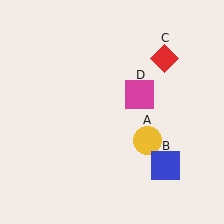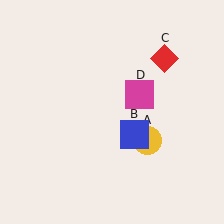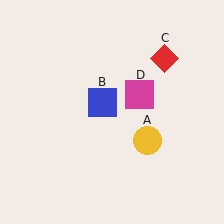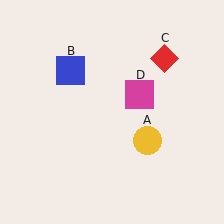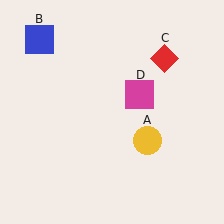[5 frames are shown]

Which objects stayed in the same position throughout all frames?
Yellow circle (object A) and red diamond (object C) and magenta square (object D) remained stationary.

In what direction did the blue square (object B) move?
The blue square (object B) moved up and to the left.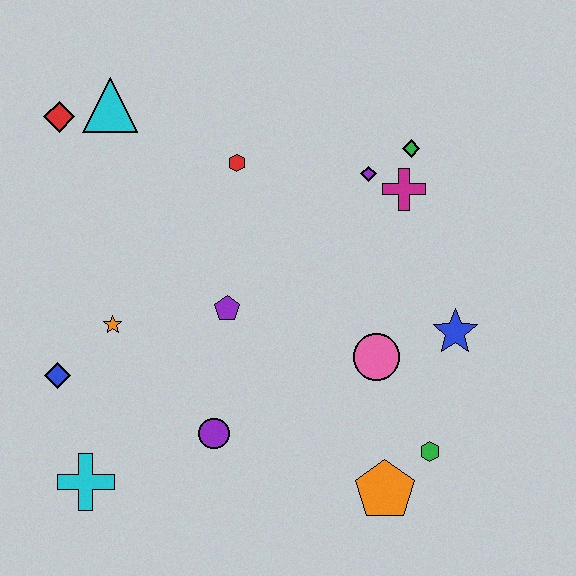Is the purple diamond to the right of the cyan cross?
Yes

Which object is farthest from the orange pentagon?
The red diamond is farthest from the orange pentagon.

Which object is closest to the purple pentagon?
The orange star is closest to the purple pentagon.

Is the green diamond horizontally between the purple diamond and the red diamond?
No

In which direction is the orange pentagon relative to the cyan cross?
The orange pentagon is to the right of the cyan cross.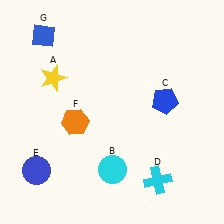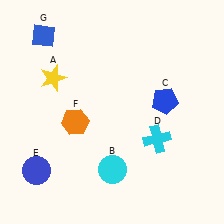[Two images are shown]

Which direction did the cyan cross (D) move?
The cyan cross (D) moved up.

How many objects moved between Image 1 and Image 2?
1 object moved between the two images.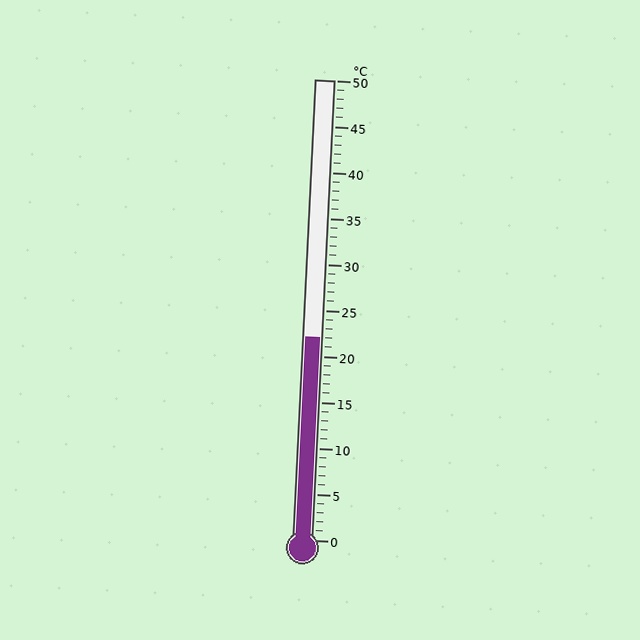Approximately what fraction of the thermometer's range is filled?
The thermometer is filled to approximately 45% of its range.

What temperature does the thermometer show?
The thermometer shows approximately 22°C.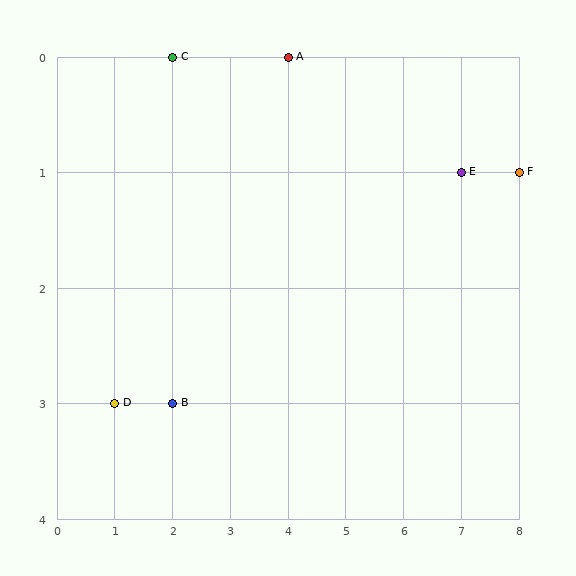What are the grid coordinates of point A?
Point A is at grid coordinates (4, 0).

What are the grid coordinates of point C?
Point C is at grid coordinates (2, 0).